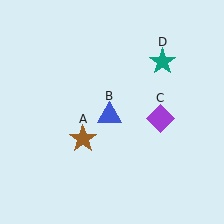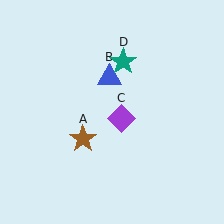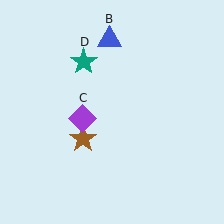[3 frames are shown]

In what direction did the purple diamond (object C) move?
The purple diamond (object C) moved left.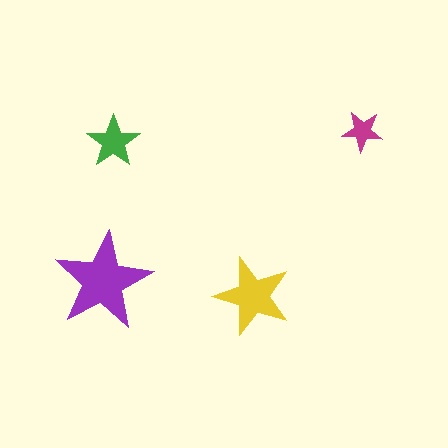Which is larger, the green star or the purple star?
The purple one.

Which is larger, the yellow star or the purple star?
The purple one.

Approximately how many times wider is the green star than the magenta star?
About 1.5 times wider.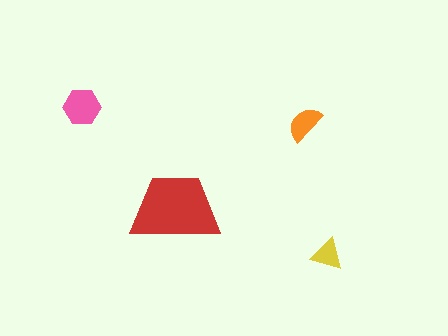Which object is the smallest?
The yellow triangle.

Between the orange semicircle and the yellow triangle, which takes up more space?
The orange semicircle.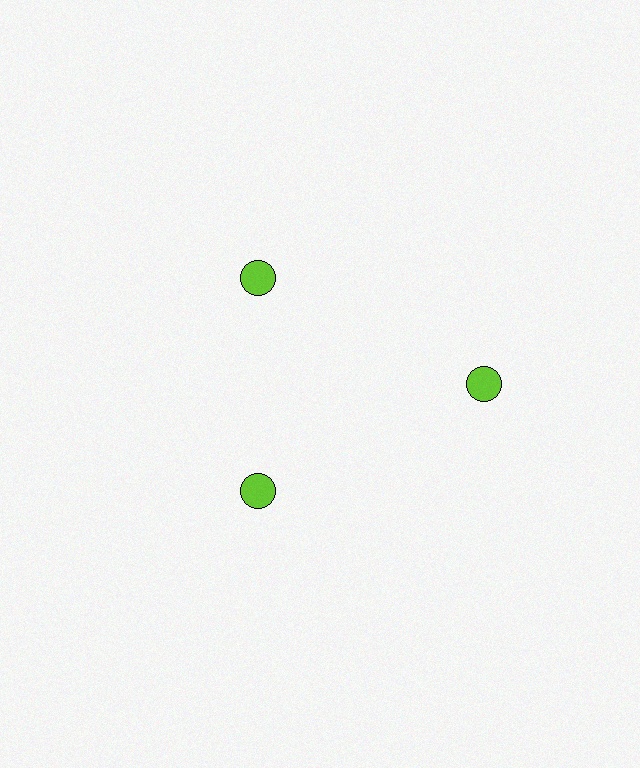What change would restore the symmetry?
The symmetry would be restored by moving it inward, back onto the ring so that all 3 circles sit at equal angles and equal distance from the center.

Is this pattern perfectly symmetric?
No. The 3 lime circles are arranged in a ring, but one element near the 3 o'clock position is pushed outward from the center, breaking the 3-fold rotational symmetry.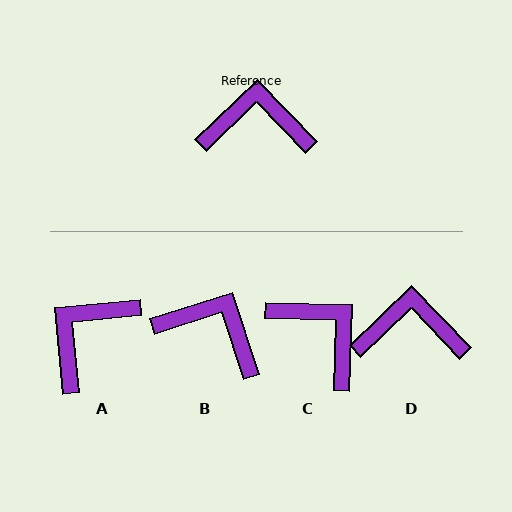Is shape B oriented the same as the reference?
No, it is off by about 26 degrees.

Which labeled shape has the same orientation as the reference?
D.